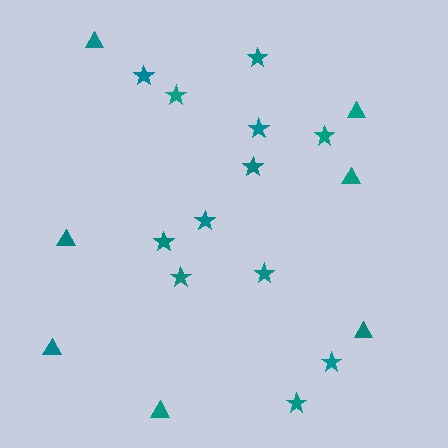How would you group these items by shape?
There are 2 groups: one group of stars (12) and one group of triangles (7).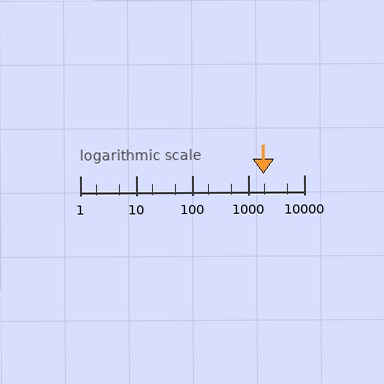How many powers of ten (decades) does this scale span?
The scale spans 4 decades, from 1 to 10000.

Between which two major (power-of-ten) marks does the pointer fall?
The pointer is between 1000 and 10000.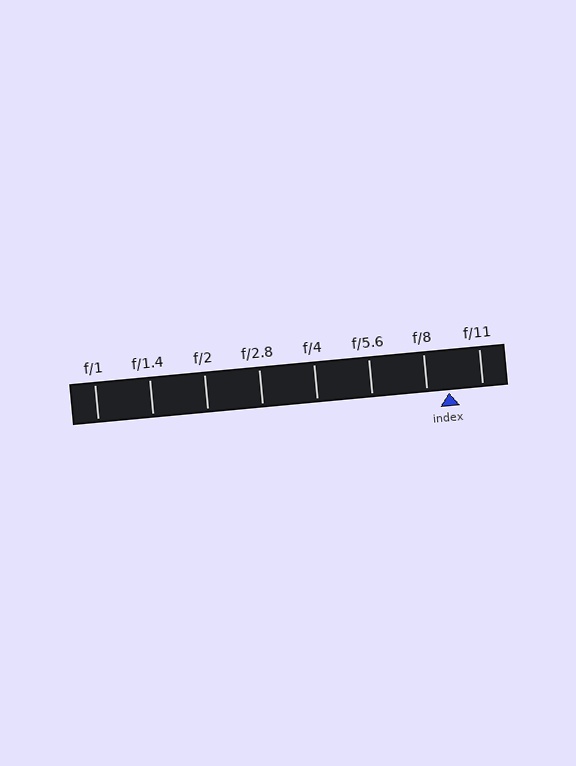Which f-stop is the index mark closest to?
The index mark is closest to f/8.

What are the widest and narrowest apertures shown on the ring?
The widest aperture shown is f/1 and the narrowest is f/11.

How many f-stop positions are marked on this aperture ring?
There are 8 f-stop positions marked.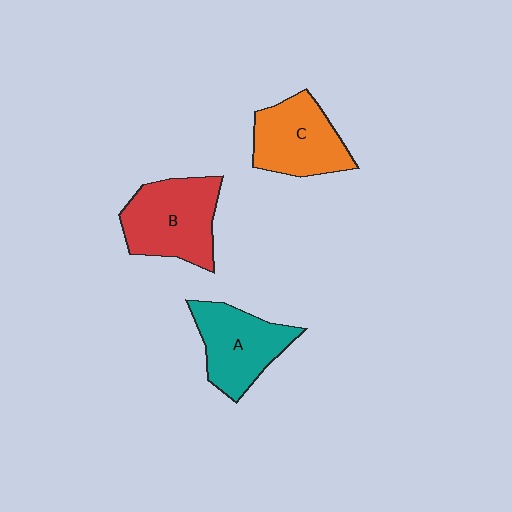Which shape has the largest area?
Shape B (red).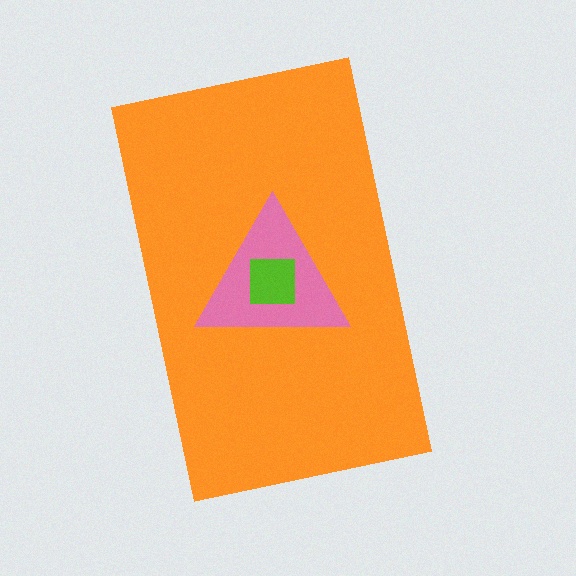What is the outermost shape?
The orange rectangle.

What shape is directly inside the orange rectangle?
The pink triangle.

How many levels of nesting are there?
3.